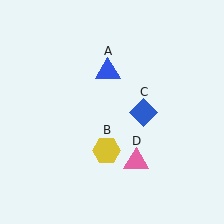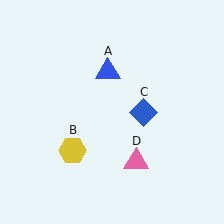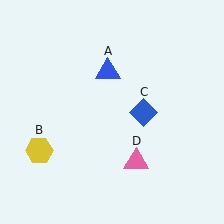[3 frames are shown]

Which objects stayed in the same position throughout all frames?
Blue triangle (object A) and blue diamond (object C) and pink triangle (object D) remained stationary.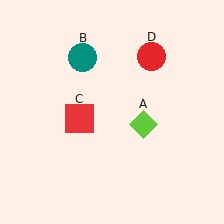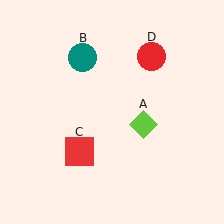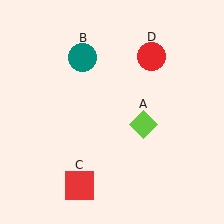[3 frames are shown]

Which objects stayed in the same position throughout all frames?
Lime diamond (object A) and teal circle (object B) and red circle (object D) remained stationary.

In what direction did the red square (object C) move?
The red square (object C) moved down.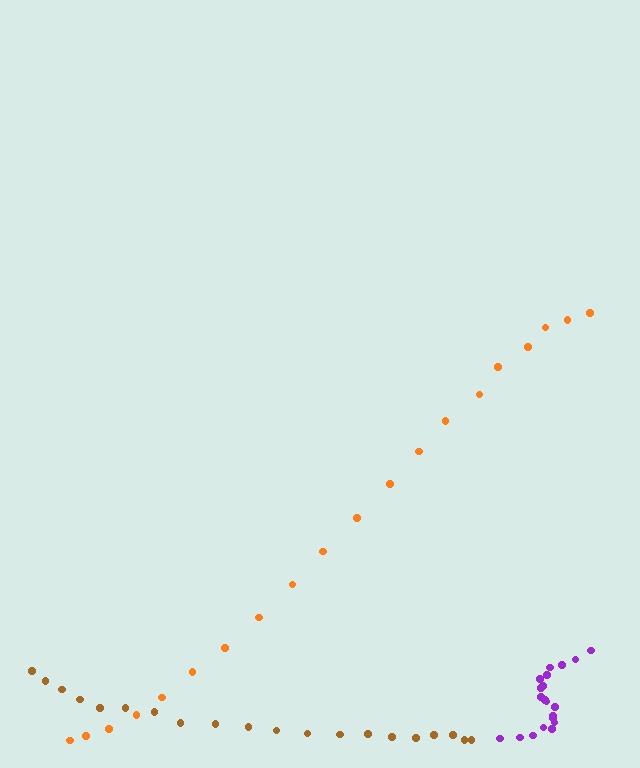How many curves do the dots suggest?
There are 3 distinct paths.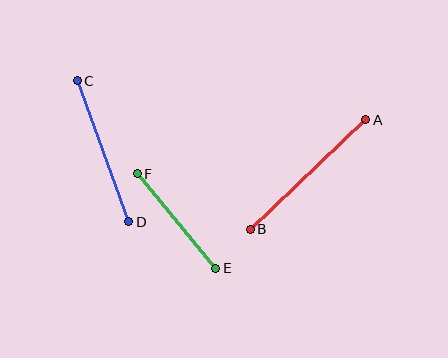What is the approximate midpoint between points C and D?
The midpoint is at approximately (103, 151) pixels.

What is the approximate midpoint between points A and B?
The midpoint is at approximately (308, 175) pixels.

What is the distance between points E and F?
The distance is approximately 123 pixels.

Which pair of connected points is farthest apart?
Points A and B are farthest apart.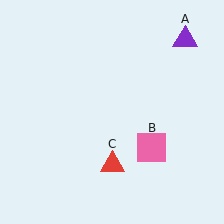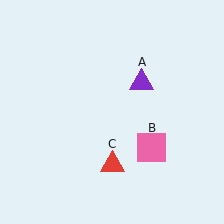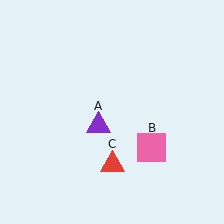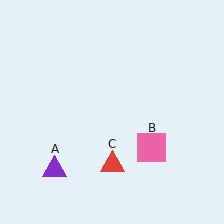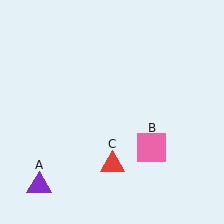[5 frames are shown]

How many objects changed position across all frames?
1 object changed position: purple triangle (object A).